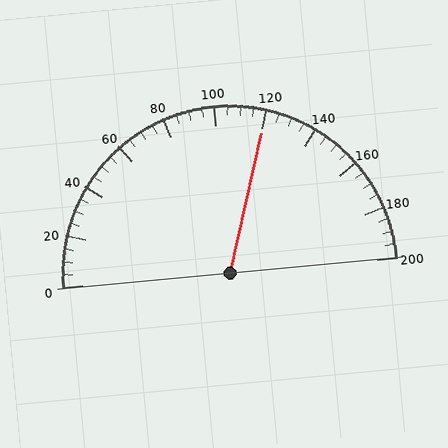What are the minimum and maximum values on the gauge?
The gauge ranges from 0 to 200.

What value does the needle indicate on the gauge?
The needle indicates approximately 120.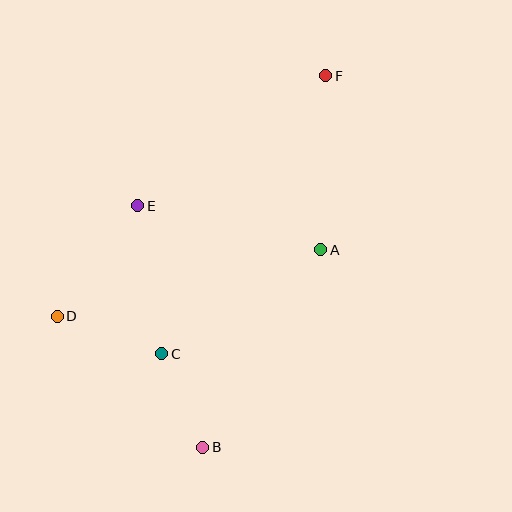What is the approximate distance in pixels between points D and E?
The distance between D and E is approximately 137 pixels.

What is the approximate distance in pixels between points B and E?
The distance between B and E is approximately 250 pixels.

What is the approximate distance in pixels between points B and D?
The distance between B and D is approximately 196 pixels.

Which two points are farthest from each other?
Points B and F are farthest from each other.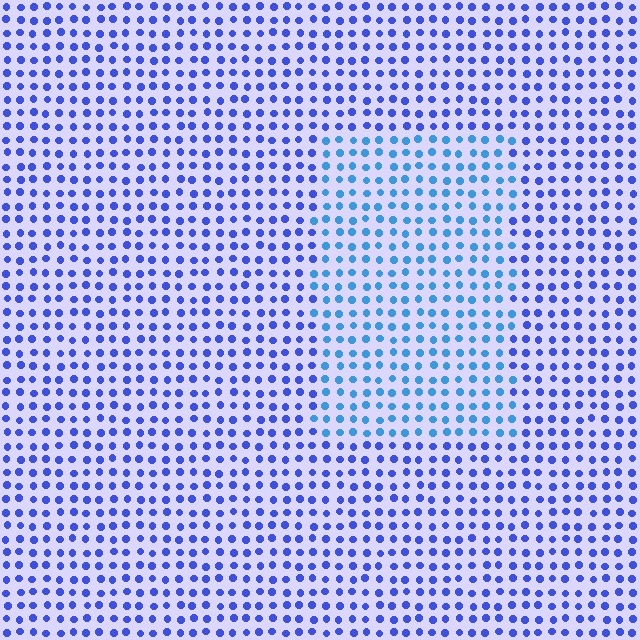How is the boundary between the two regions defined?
The boundary is defined purely by a slight shift in hue (about 28 degrees). Spacing, size, and orientation are identical on both sides.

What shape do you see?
I see a rectangle.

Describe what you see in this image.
The image is filled with small blue elements in a uniform arrangement. A rectangle-shaped region is visible where the elements are tinted to a slightly different hue, forming a subtle color boundary.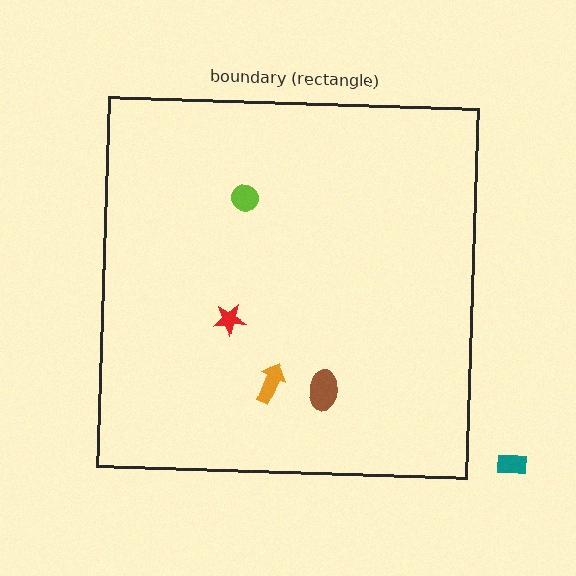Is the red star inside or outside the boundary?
Inside.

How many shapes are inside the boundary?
4 inside, 1 outside.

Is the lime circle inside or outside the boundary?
Inside.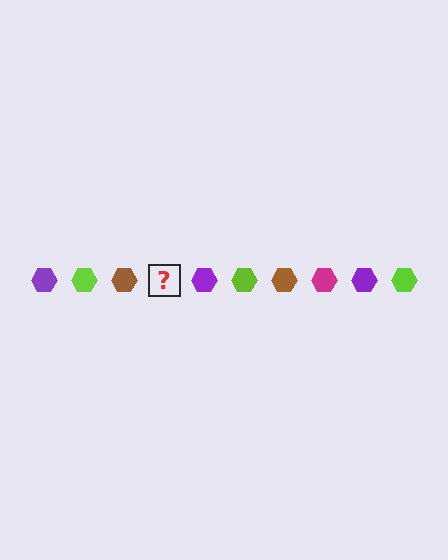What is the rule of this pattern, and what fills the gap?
The rule is that the pattern cycles through purple, lime, brown, magenta hexagons. The gap should be filled with a magenta hexagon.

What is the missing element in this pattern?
The missing element is a magenta hexagon.